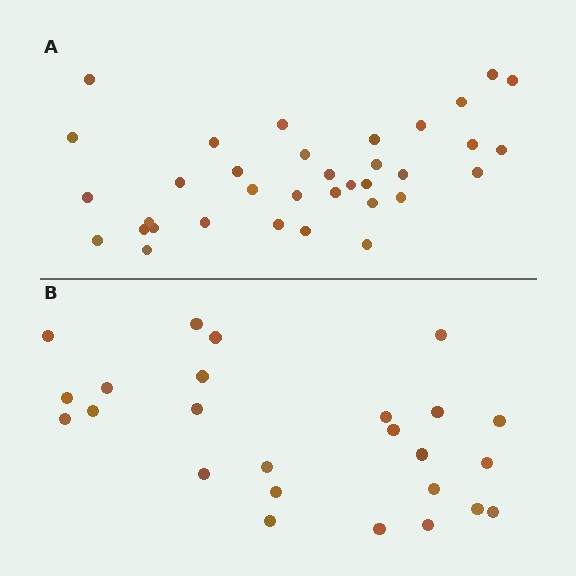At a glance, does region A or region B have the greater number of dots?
Region A (the top region) has more dots.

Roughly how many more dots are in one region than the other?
Region A has roughly 10 or so more dots than region B.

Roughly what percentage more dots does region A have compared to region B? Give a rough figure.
About 40% more.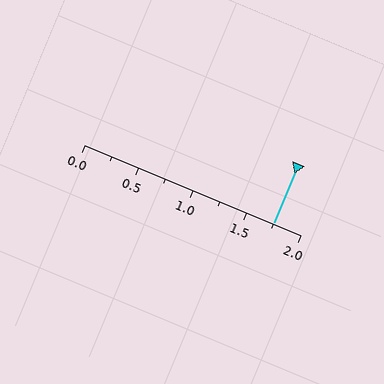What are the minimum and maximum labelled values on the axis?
The axis runs from 0.0 to 2.0.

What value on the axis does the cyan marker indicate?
The marker indicates approximately 1.75.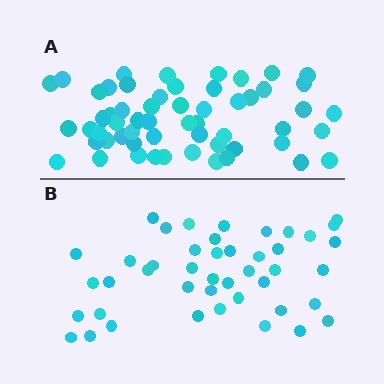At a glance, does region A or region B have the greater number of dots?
Region A (the top region) has more dots.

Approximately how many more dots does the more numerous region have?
Region A has approximately 15 more dots than region B.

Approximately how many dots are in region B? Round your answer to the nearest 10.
About 40 dots. (The exact count is 44, which rounds to 40.)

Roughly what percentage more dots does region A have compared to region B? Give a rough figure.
About 30% more.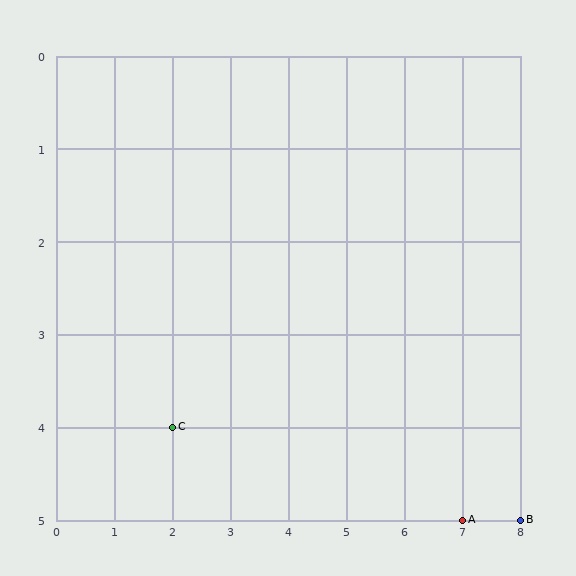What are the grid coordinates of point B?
Point B is at grid coordinates (8, 5).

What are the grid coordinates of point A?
Point A is at grid coordinates (7, 5).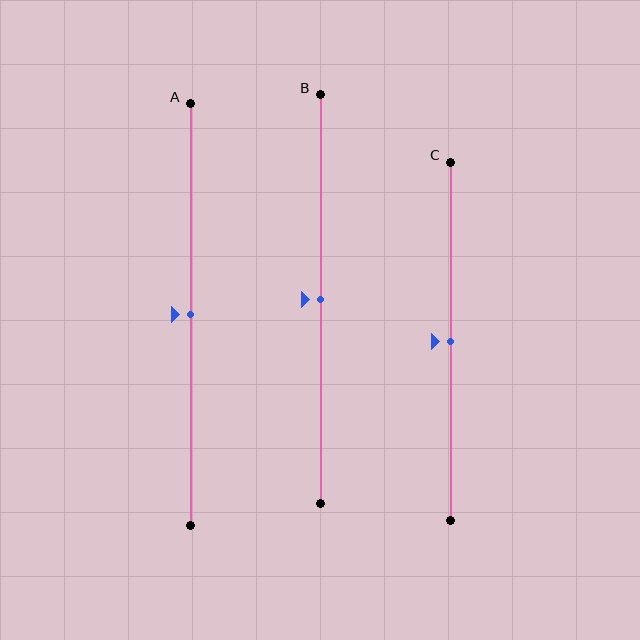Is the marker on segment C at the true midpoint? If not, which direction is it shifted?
Yes, the marker on segment C is at the true midpoint.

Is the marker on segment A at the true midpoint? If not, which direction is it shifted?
Yes, the marker on segment A is at the true midpoint.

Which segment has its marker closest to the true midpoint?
Segment A has its marker closest to the true midpoint.